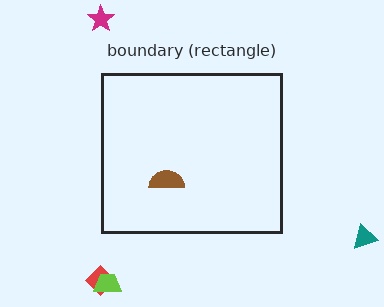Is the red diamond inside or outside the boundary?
Outside.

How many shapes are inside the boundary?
1 inside, 4 outside.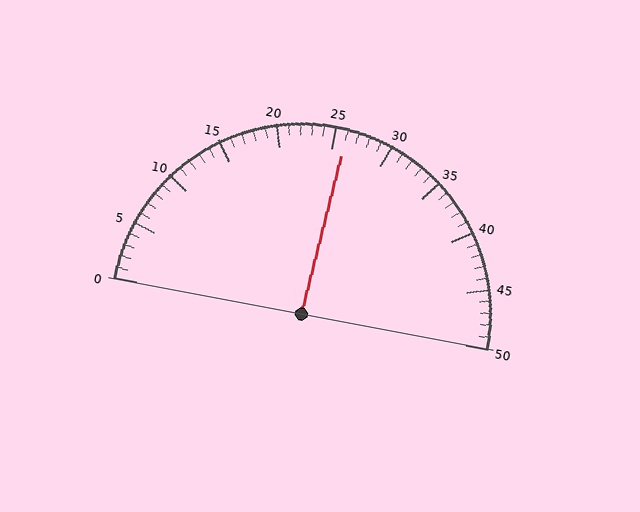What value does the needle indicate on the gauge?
The needle indicates approximately 26.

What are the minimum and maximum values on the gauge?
The gauge ranges from 0 to 50.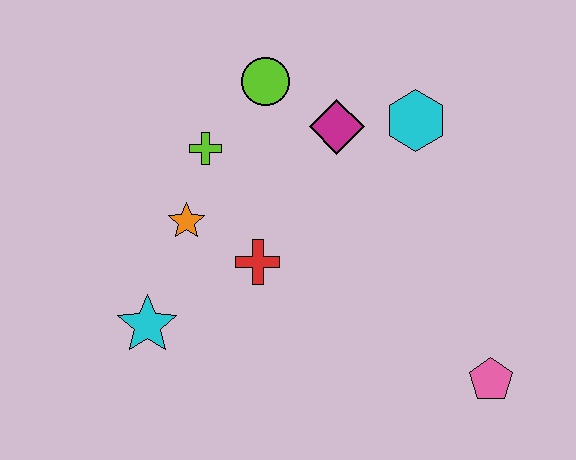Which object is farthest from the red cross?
The pink pentagon is farthest from the red cross.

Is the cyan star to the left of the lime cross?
Yes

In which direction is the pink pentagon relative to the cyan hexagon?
The pink pentagon is below the cyan hexagon.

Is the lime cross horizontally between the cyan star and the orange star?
No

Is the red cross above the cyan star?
Yes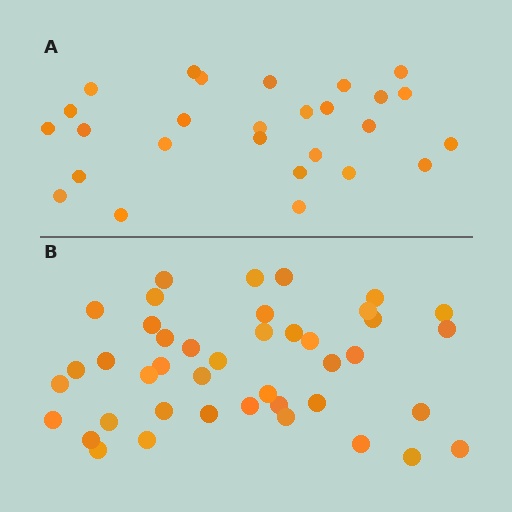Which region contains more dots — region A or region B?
Region B (the bottom region) has more dots.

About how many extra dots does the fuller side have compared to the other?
Region B has approximately 15 more dots than region A.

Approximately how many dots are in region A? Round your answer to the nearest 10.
About 30 dots. (The exact count is 27, which rounds to 30.)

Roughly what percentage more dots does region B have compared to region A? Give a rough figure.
About 55% more.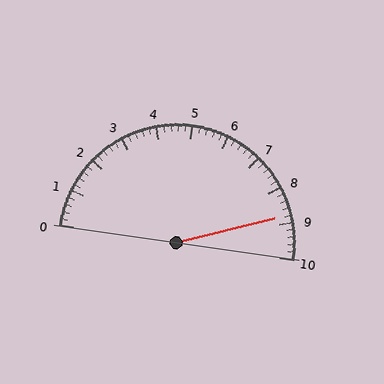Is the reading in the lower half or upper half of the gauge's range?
The reading is in the upper half of the range (0 to 10).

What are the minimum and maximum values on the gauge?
The gauge ranges from 0 to 10.